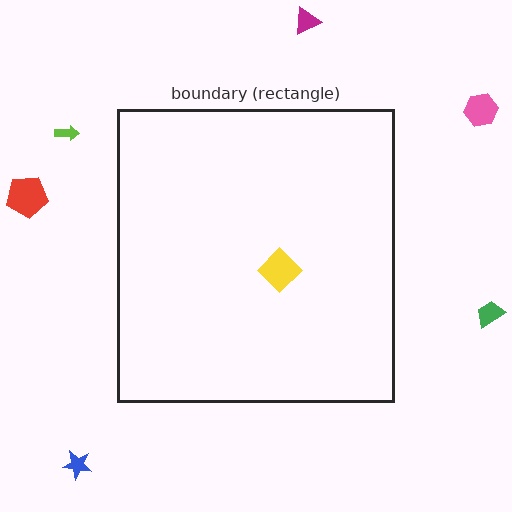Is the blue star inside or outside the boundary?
Outside.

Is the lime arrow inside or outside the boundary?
Outside.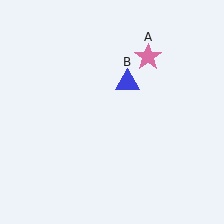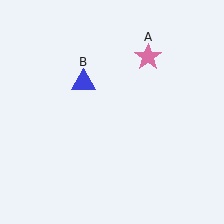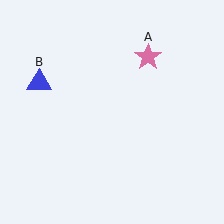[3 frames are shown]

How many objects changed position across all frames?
1 object changed position: blue triangle (object B).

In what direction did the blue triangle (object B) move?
The blue triangle (object B) moved left.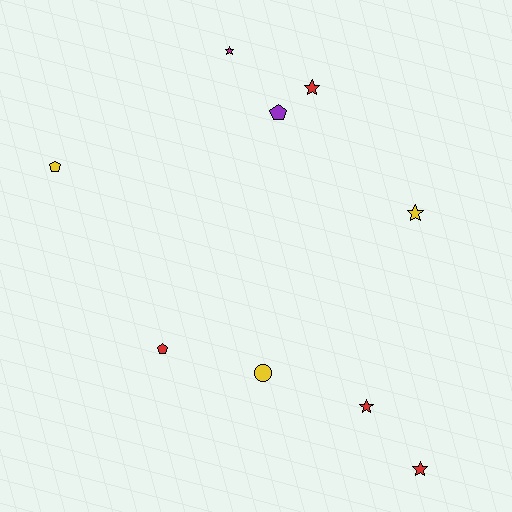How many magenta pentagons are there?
There are no magenta pentagons.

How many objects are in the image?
There are 9 objects.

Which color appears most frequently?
Red, with 4 objects.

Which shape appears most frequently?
Star, with 5 objects.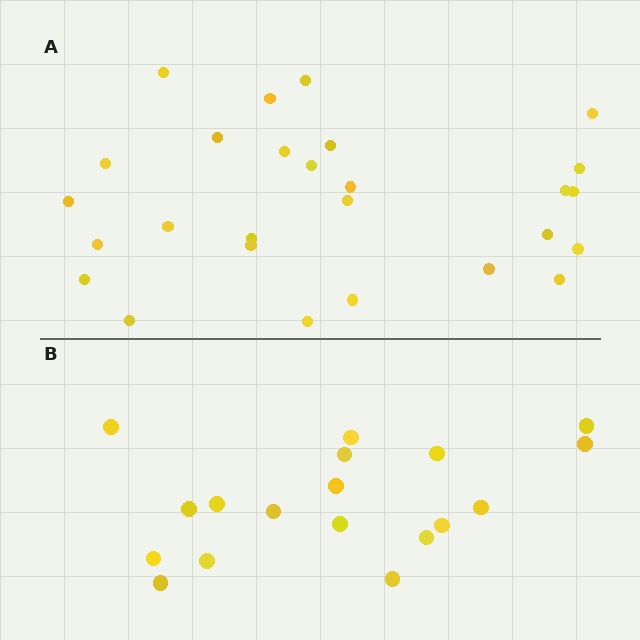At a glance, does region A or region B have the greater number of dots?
Region A (the top region) has more dots.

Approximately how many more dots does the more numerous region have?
Region A has roughly 8 or so more dots than region B.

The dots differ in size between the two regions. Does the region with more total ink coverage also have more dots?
No. Region B has more total ink coverage because its dots are larger, but region A actually contains more individual dots. Total area can be misleading — the number of items is what matters here.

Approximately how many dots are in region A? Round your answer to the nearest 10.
About 30 dots. (The exact count is 27, which rounds to 30.)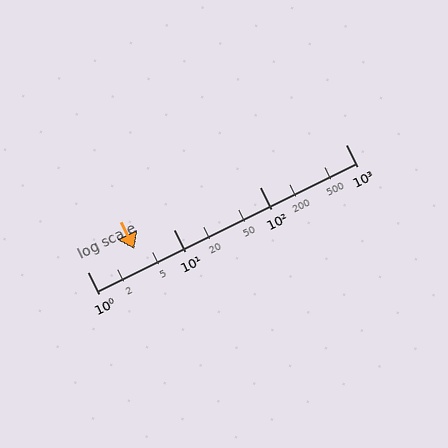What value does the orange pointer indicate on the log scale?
The pointer indicates approximately 3.5.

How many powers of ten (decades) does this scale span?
The scale spans 3 decades, from 1 to 1000.